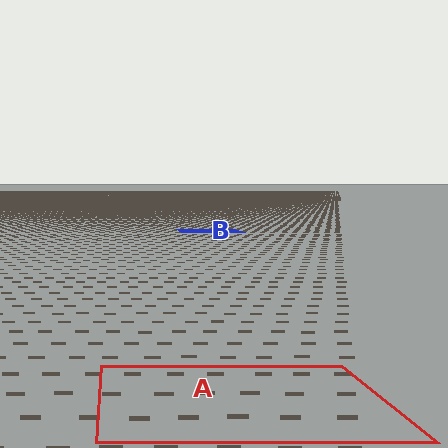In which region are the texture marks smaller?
The texture marks are smaller in region B, because it is farther away.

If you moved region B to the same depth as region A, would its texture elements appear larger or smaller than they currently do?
They would appear larger. At a closer depth, the same texture elements are projected at a bigger on-screen size.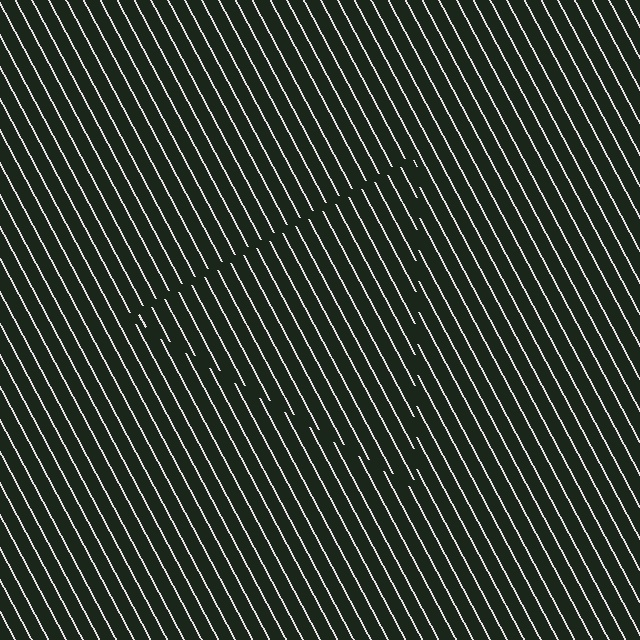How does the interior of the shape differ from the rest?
The interior of the shape contains the same grating, shifted by half a period — the contour is defined by the phase discontinuity where line-ends from the inner and outer gratings abut.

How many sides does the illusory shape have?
3 sides — the line-ends trace a triangle.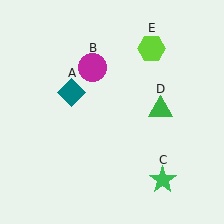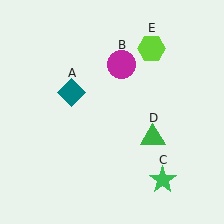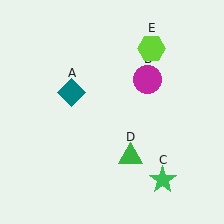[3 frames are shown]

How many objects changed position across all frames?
2 objects changed position: magenta circle (object B), green triangle (object D).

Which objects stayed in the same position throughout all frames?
Teal diamond (object A) and green star (object C) and lime hexagon (object E) remained stationary.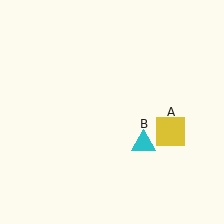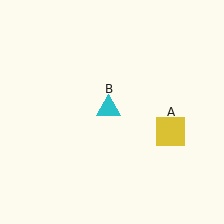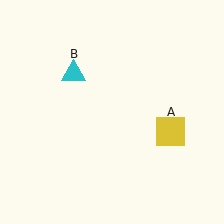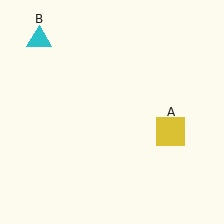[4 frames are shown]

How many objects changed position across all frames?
1 object changed position: cyan triangle (object B).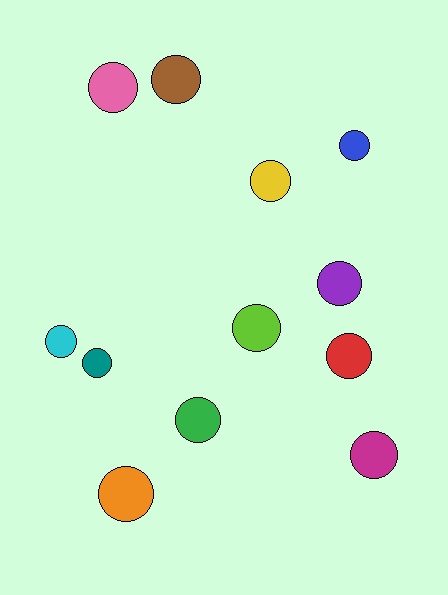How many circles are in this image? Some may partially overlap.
There are 12 circles.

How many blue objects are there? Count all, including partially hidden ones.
There is 1 blue object.